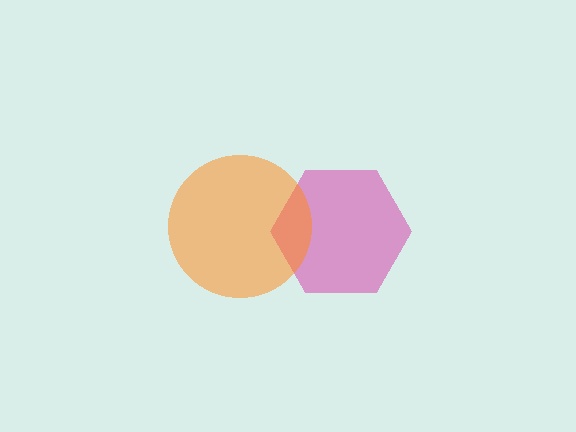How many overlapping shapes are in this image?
There are 2 overlapping shapes in the image.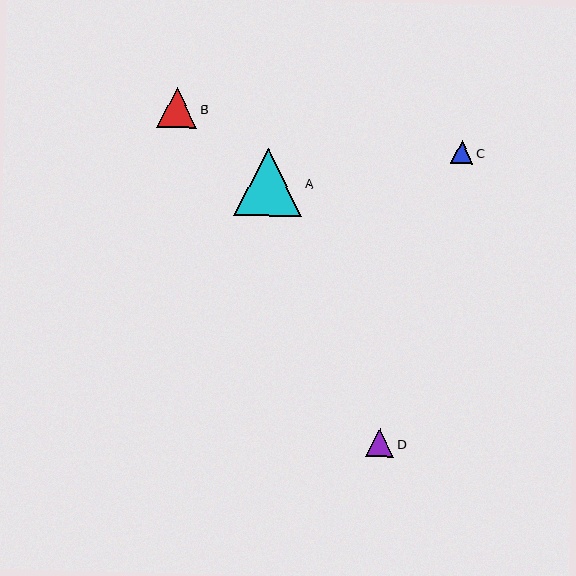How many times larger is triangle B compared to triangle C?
Triangle B is approximately 1.8 times the size of triangle C.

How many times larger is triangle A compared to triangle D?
Triangle A is approximately 2.4 times the size of triangle D.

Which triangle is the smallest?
Triangle C is the smallest with a size of approximately 23 pixels.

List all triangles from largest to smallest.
From largest to smallest: A, B, D, C.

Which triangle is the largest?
Triangle A is the largest with a size of approximately 67 pixels.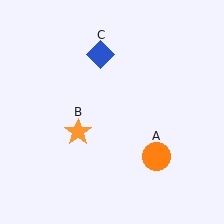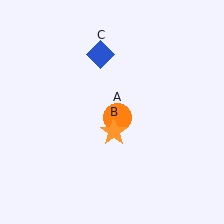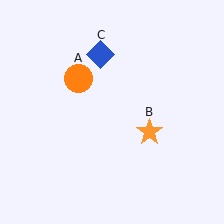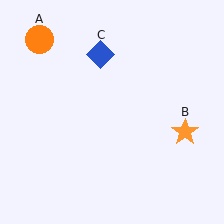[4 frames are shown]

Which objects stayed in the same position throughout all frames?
Blue diamond (object C) remained stationary.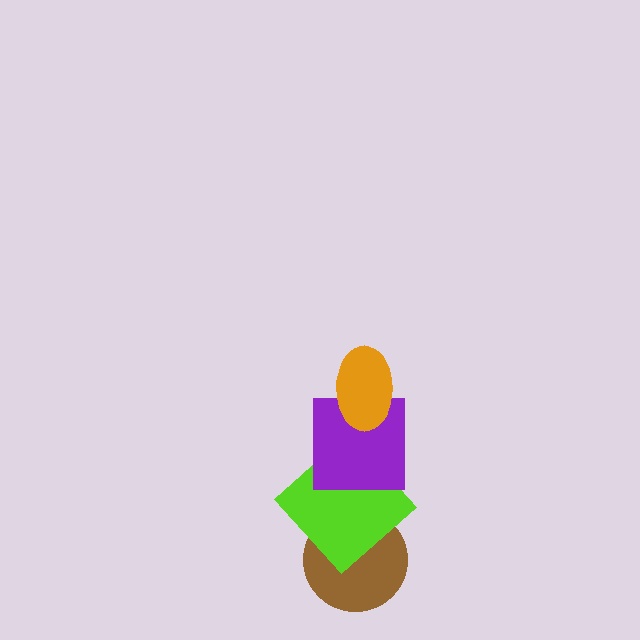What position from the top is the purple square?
The purple square is 2nd from the top.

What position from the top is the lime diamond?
The lime diamond is 3rd from the top.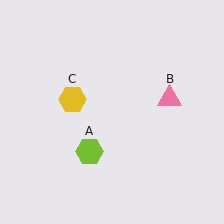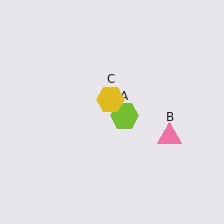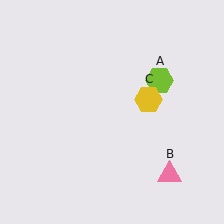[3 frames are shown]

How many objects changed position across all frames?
3 objects changed position: lime hexagon (object A), pink triangle (object B), yellow hexagon (object C).